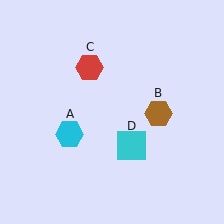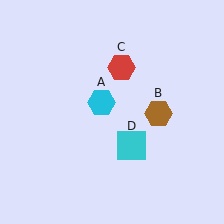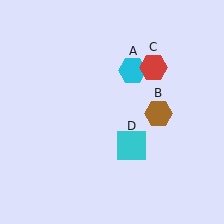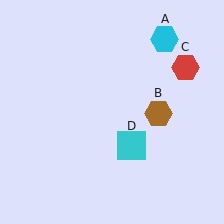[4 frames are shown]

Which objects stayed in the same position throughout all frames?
Brown hexagon (object B) and cyan square (object D) remained stationary.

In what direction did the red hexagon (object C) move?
The red hexagon (object C) moved right.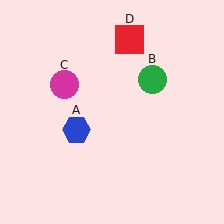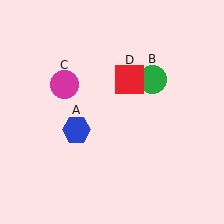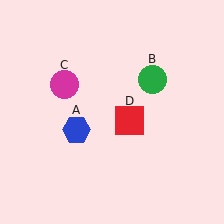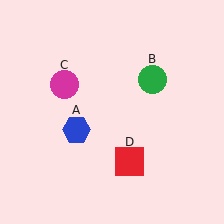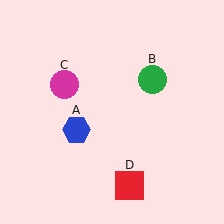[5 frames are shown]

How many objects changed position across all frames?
1 object changed position: red square (object D).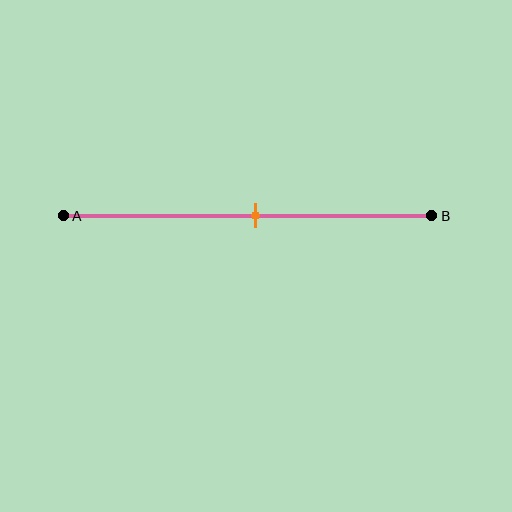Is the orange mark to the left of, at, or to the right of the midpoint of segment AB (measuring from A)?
The orange mark is approximately at the midpoint of segment AB.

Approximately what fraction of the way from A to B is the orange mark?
The orange mark is approximately 50% of the way from A to B.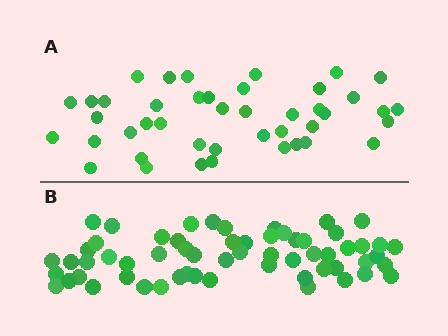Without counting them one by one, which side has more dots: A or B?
Region B (the bottom region) has more dots.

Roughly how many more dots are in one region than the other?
Region B has approximately 15 more dots than region A.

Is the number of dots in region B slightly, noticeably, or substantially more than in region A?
Region B has noticeably more, but not dramatically so. The ratio is roughly 1.4 to 1.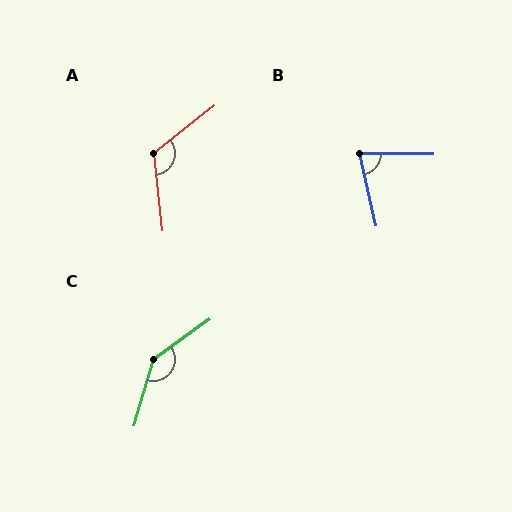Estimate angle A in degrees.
Approximately 122 degrees.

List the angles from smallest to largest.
B (76°), A (122°), C (142°).